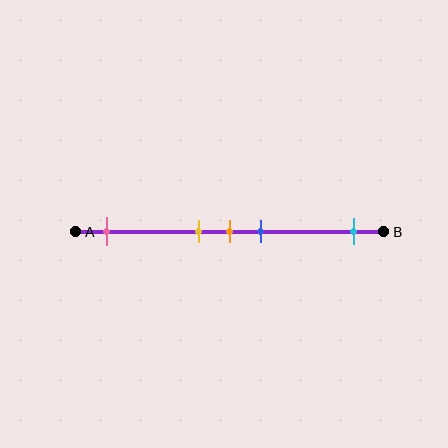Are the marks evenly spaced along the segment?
No, the marks are not evenly spaced.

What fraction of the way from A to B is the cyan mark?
The cyan mark is approximately 90% (0.9) of the way from A to B.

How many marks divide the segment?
There are 5 marks dividing the segment.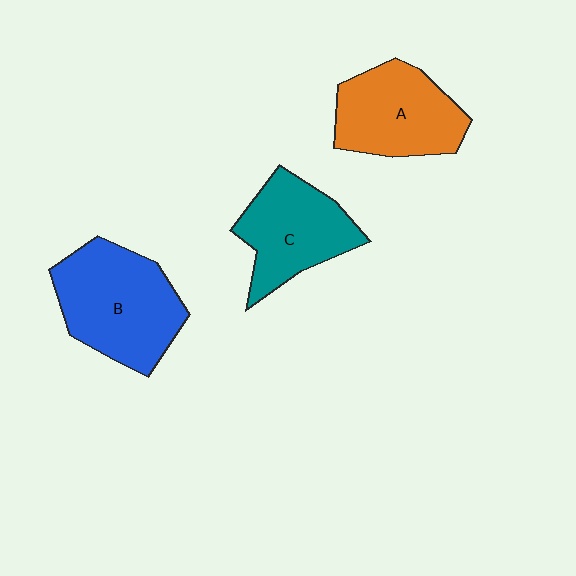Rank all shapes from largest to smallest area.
From largest to smallest: B (blue), A (orange), C (teal).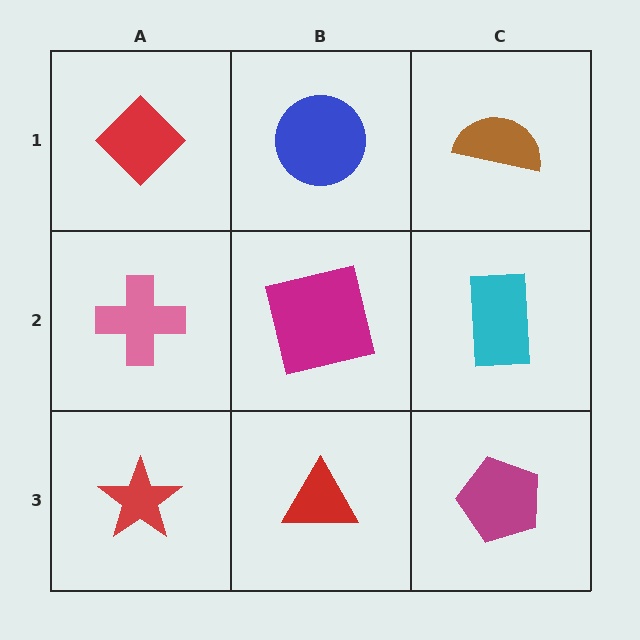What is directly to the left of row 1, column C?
A blue circle.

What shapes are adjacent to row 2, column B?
A blue circle (row 1, column B), a red triangle (row 3, column B), a pink cross (row 2, column A), a cyan rectangle (row 2, column C).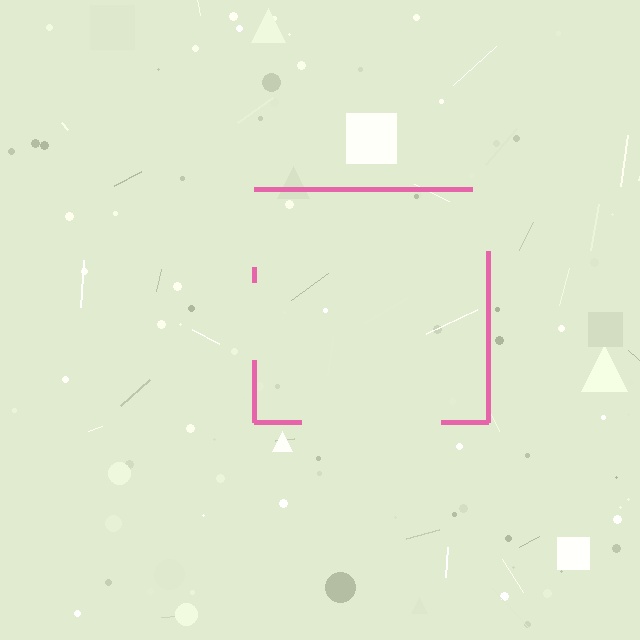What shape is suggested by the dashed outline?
The dashed outline suggests a square.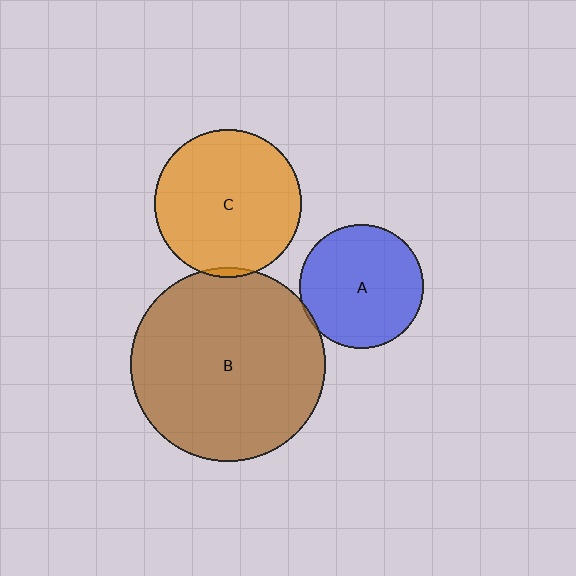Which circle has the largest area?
Circle B (brown).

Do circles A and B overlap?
Yes.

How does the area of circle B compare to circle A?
Approximately 2.5 times.